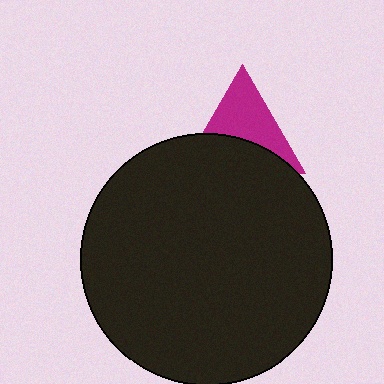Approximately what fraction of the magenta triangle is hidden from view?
Roughly 46% of the magenta triangle is hidden behind the black circle.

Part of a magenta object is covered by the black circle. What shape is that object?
It is a triangle.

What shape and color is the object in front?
The object in front is a black circle.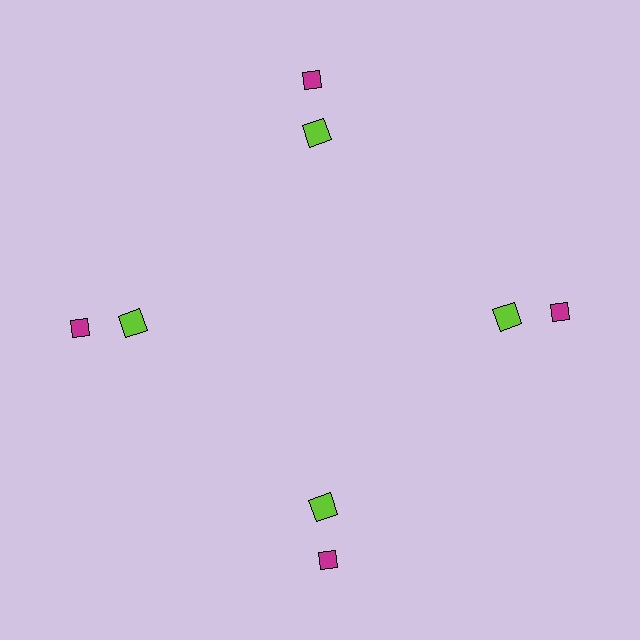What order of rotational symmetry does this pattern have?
This pattern has 4-fold rotational symmetry.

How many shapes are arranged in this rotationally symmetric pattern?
There are 8 shapes, arranged in 4 groups of 2.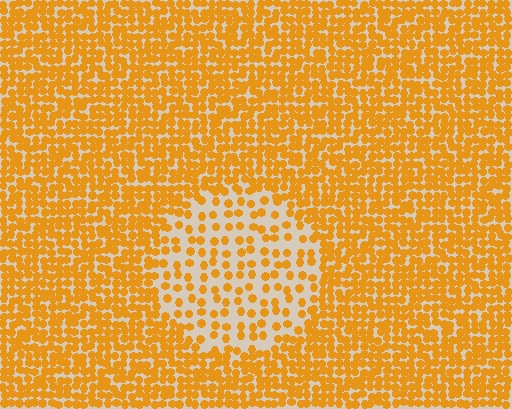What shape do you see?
I see a circle.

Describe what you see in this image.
The image contains small orange elements arranged at two different densities. A circle-shaped region is visible where the elements are less densely packed than the surrounding area.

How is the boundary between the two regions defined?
The boundary is defined by a change in element density (approximately 2.4x ratio). All elements are the same color, size, and shape.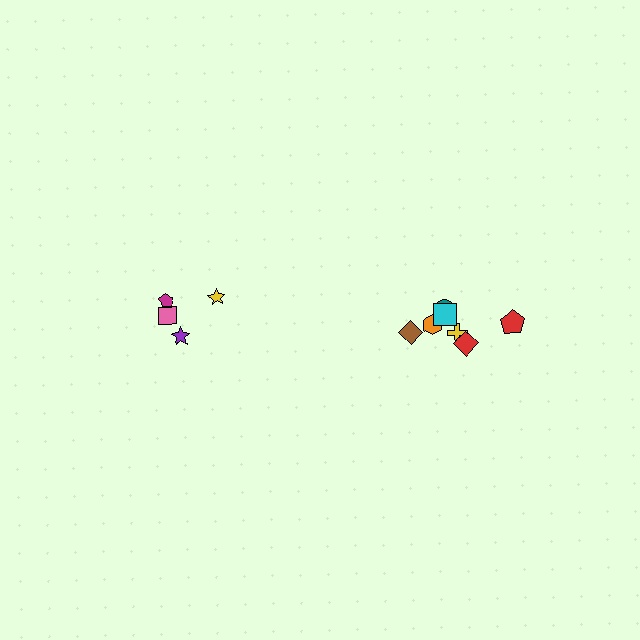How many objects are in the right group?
There are 7 objects.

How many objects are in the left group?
There are 4 objects.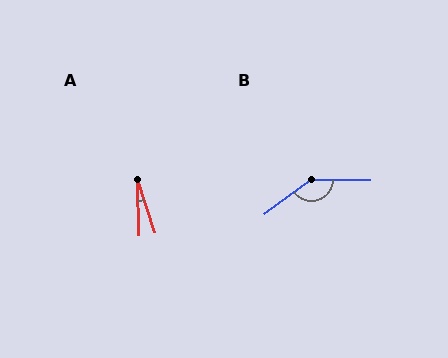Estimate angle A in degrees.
Approximately 17 degrees.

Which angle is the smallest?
A, at approximately 17 degrees.